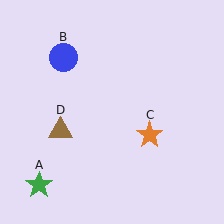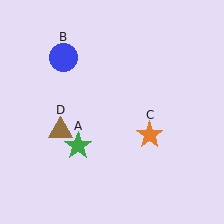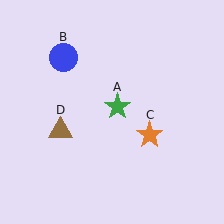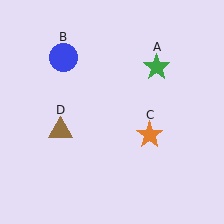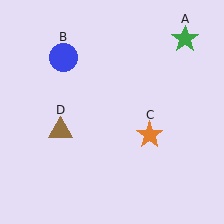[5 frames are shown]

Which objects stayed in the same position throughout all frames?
Blue circle (object B) and orange star (object C) and brown triangle (object D) remained stationary.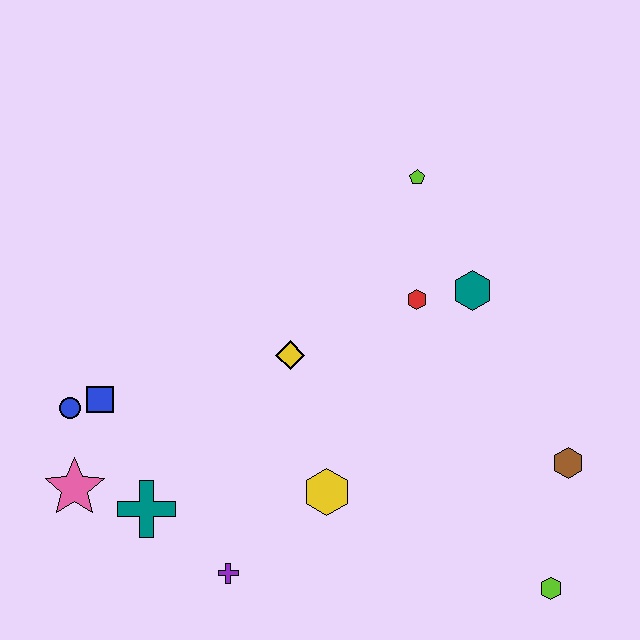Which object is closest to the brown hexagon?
The lime hexagon is closest to the brown hexagon.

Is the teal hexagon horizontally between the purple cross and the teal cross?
No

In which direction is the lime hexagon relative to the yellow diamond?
The lime hexagon is to the right of the yellow diamond.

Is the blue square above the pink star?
Yes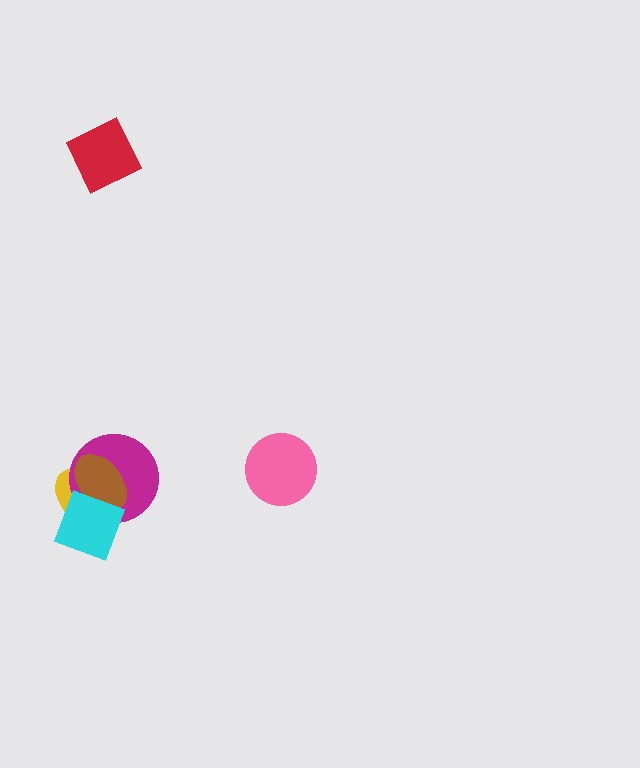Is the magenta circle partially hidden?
Yes, it is partially covered by another shape.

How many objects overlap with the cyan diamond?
3 objects overlap with the cyan diamond.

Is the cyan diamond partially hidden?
No, no other shape covers it.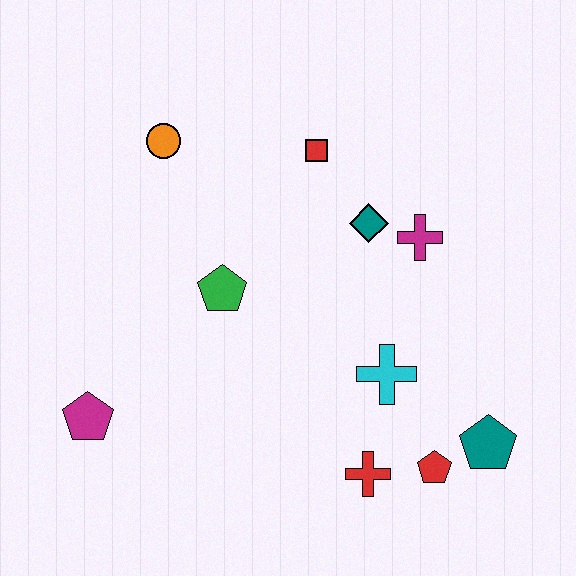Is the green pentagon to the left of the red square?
Yes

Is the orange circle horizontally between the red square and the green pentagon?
No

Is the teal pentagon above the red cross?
Yes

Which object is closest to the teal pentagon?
The red pentagon is closest to the teal pentagon.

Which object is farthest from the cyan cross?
The orange circle is farthest from the cyan cross.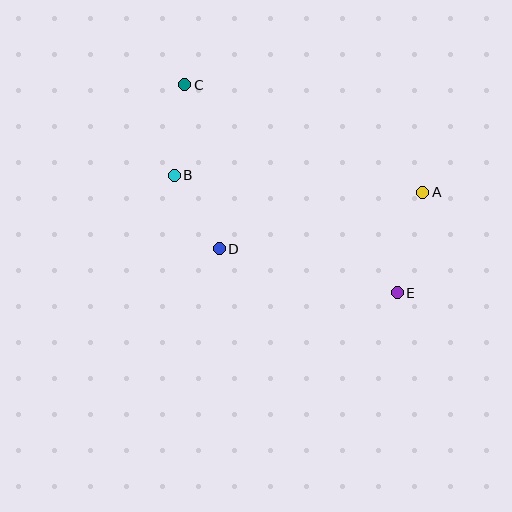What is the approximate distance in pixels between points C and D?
The distance between C and D is approximately 168 pixels.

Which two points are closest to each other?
Points B and D are closest to each other.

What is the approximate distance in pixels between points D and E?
The distance between D and E is approximately 183 pixels.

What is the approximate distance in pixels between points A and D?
The distance between A and D is approximately 211 pixels.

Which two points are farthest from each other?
Points C and E are farthest from each other.